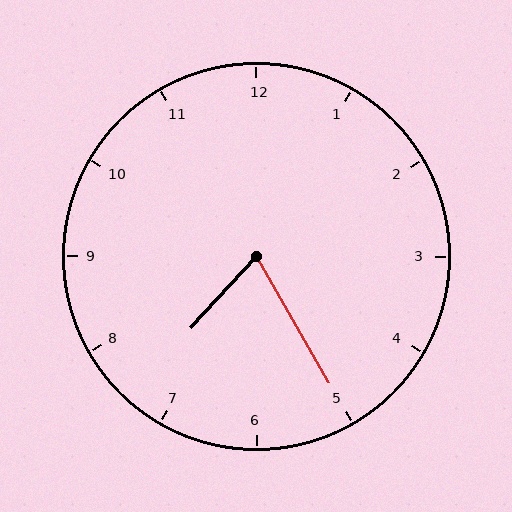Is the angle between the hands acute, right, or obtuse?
It is acute.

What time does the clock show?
7:25.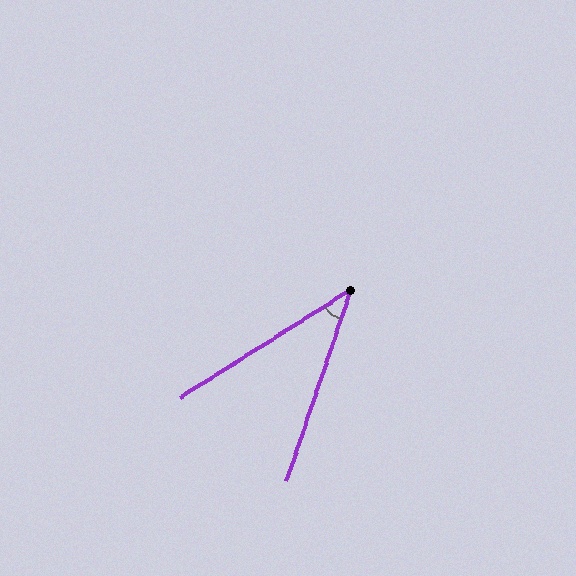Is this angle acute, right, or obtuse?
It is acute.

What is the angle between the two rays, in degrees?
Approximately 39 degrees.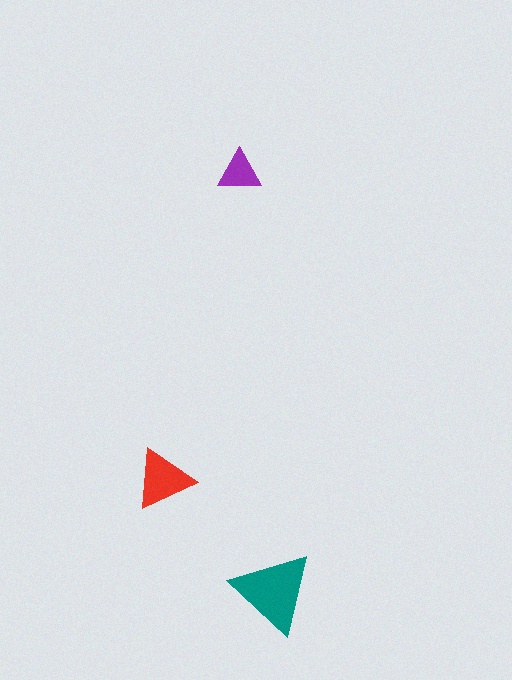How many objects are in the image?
There are 3 objects in the image.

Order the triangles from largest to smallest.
the teal one, the red one, the purple one.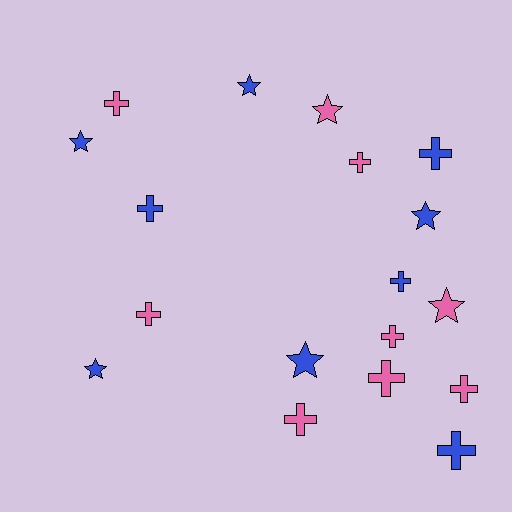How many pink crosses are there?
There are 7 pink crosses.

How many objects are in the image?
There are 18 objects.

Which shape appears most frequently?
Cross, with 11 objects.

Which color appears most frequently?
Blue, with 9 objects.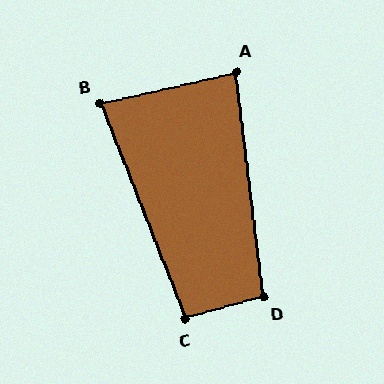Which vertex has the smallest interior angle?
B, at approximately 81 degrees.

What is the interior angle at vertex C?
Approximately 96 degrees (obtuse).